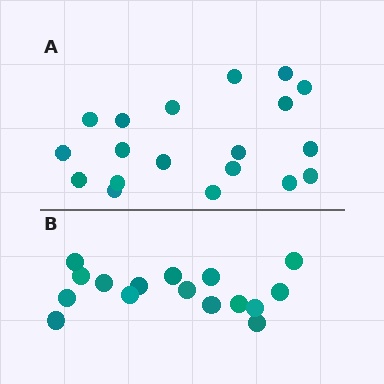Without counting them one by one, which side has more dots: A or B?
Region A (the top region) has more dots.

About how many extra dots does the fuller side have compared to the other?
Region A has just a few more — roughly 2 or 3 more dots than region B.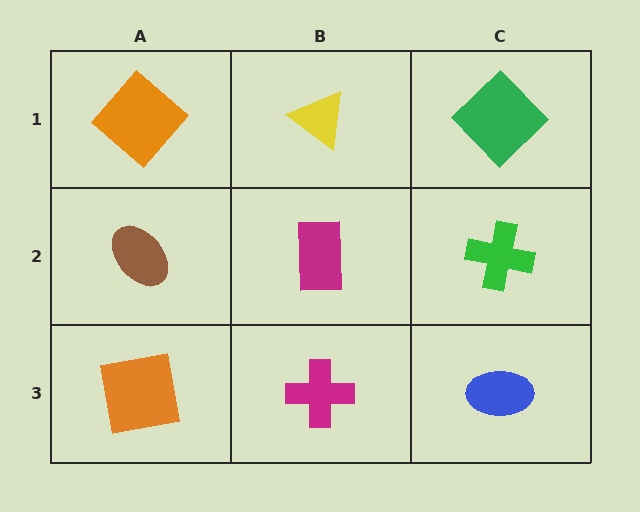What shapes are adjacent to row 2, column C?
A green diamond (row 1, column C), a blue ellipse (row 3, column C), a magenta rectangle (row 2, column B).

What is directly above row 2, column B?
A yellow triangle.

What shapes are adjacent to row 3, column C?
A green cross (row 2, column C), a magenta cross (row 3, column B).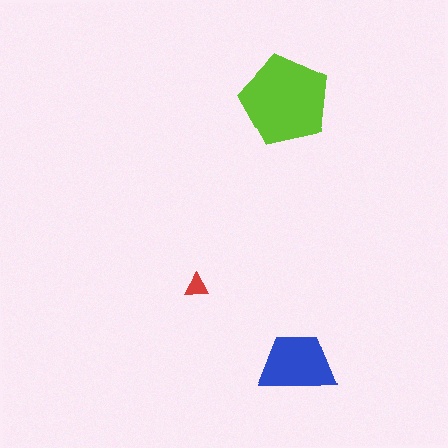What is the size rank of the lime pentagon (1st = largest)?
1st.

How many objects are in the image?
There are 3 objects in the image.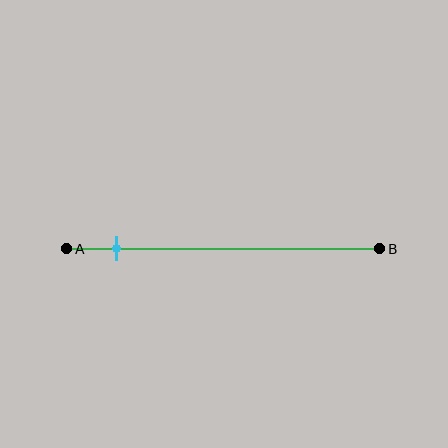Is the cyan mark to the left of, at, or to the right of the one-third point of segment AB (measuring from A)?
The cyan mark is to the left of the one-third point of segment AB.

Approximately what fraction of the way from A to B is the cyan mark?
The cyan mark is approximately 15% of the way from A to B.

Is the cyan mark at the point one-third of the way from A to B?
No, the mark is at about 15% from A, not at the 33% one-third point.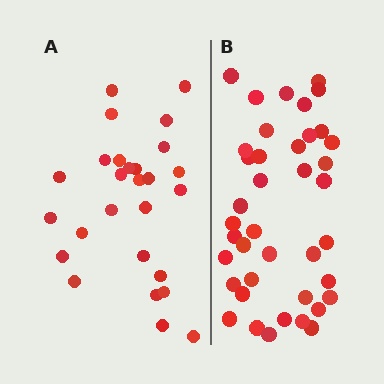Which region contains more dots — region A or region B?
Region B (the right region) has more dots.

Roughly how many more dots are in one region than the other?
Region B has approximately 15 more dots than region A.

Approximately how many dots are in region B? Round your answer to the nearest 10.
About 40 dots.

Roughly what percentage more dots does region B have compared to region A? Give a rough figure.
About 50% more.